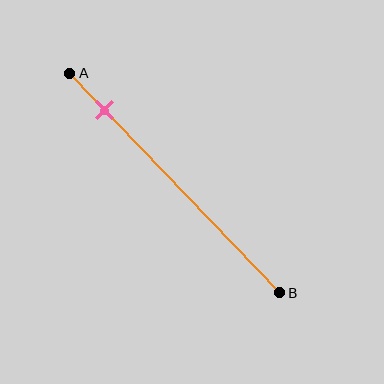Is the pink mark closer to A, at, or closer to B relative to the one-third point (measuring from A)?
The pink mark is closer to point A than the one-third point of segment AB.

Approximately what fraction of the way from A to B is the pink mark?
The pink mark is approximately 15% of the way from A to B.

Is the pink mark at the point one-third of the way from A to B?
No, the mark is at about 15% from A, not at the 33% one-third point.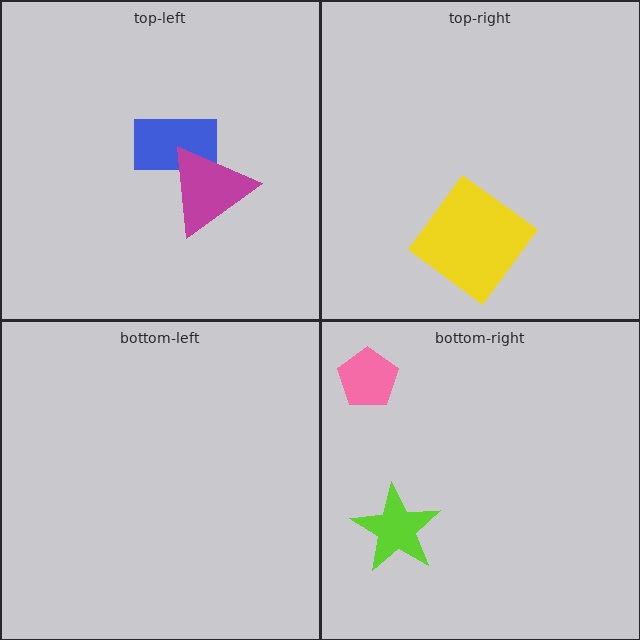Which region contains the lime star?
The bottom-right region.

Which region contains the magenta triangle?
The top-left region.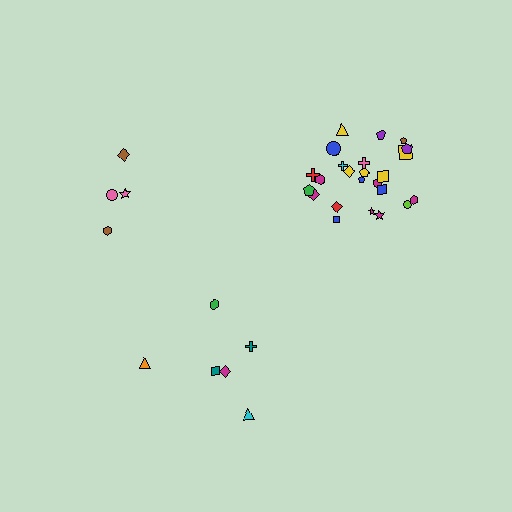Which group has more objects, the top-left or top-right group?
The top-right group.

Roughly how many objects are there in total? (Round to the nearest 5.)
Roughly 35 objects in total.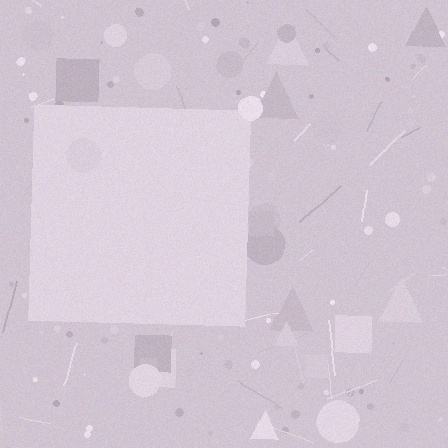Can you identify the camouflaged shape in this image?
The camouflaged shape is a square.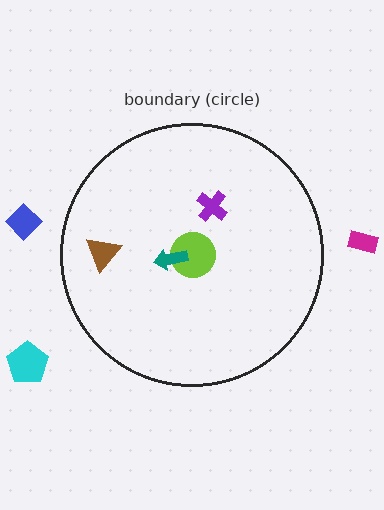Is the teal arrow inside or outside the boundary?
Inside.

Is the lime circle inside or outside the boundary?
Inside.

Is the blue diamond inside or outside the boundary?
Outside.